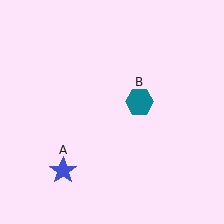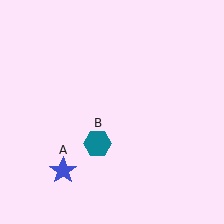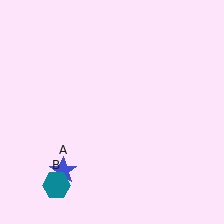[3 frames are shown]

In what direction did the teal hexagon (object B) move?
The teal hexagon (object B) moved down and to the left.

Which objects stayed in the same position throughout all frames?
Blue star (object A) remained stationary.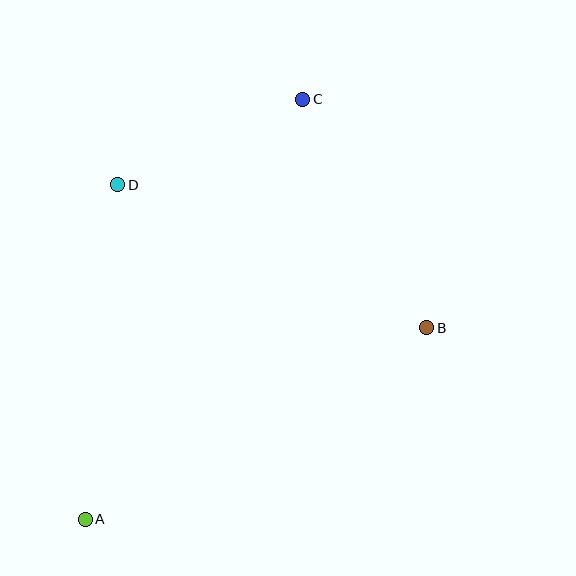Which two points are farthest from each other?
Points A and C are farthest from each other.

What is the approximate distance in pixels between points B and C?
The distance between B and C is approximately 260 pixels.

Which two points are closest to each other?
Points C and D are closest to each other.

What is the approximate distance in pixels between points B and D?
The distance between B and D is approximately 340 pixels.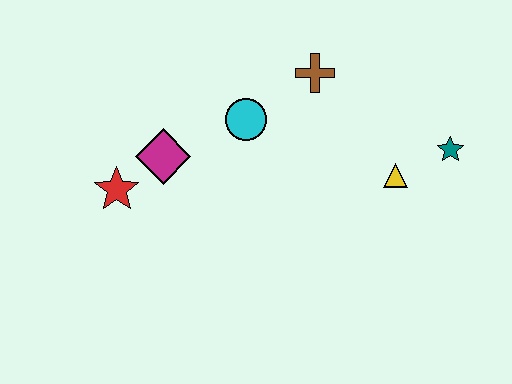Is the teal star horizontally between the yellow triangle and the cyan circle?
No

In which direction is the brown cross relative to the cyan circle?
The brown cross is to the right of the cyan circle.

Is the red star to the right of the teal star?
No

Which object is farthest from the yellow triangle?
The red star is farthest from the yellow triangle.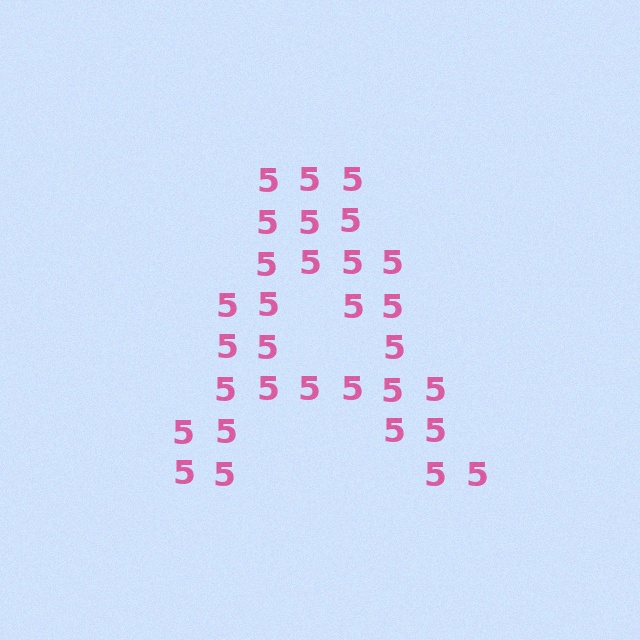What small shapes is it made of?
It is made of small digit 5's.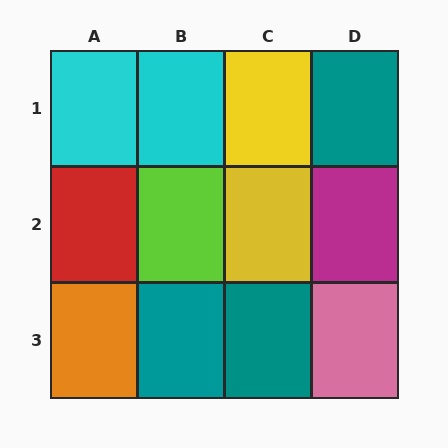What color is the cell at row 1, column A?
Cyan.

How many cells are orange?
1 cell is orange.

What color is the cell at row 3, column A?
Orange.